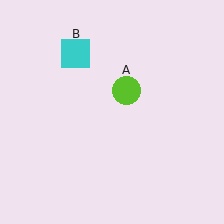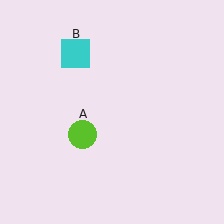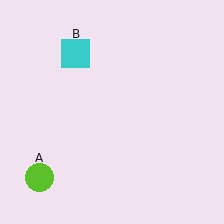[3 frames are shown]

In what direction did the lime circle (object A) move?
The lime circle (object A) moved down and to the left.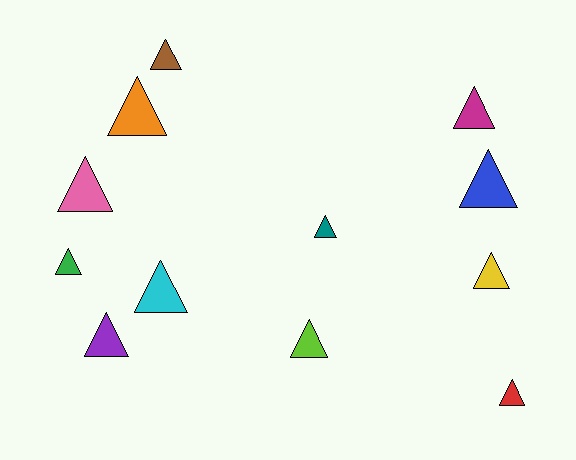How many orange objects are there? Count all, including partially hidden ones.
There is 1 orange object.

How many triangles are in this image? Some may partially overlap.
There are 12 triangles.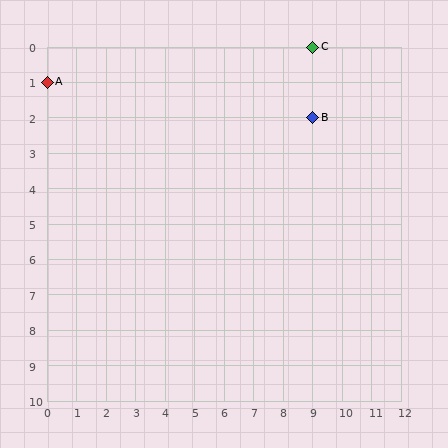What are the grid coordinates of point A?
Point A is at grid coordinates (0, 1).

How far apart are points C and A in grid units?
Points C and A are 9 columns and 1 row apart (about 9.1 grid units diagonally).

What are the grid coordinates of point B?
Point B is at grid coordinates (9, 2).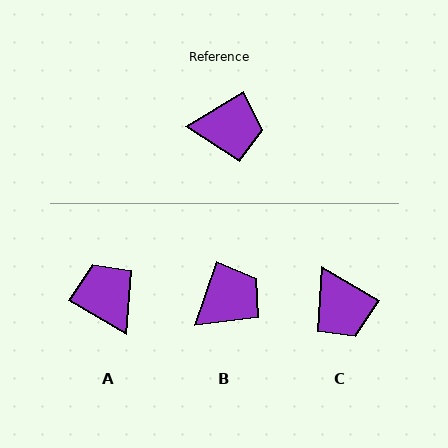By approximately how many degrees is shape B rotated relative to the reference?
Approximately 39 degrees counter-clockwise.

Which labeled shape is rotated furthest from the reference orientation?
A, about 118 degrees away.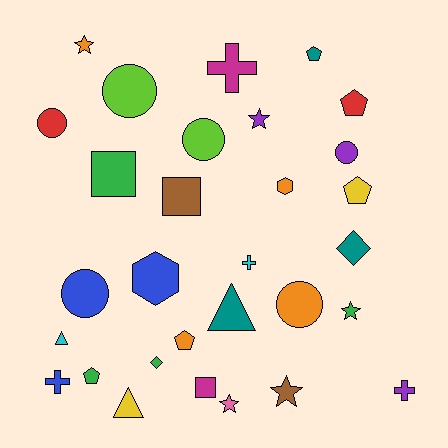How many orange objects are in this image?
There are 4 orange objects.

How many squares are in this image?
There are 3 squares.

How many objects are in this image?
There are 30 objects.